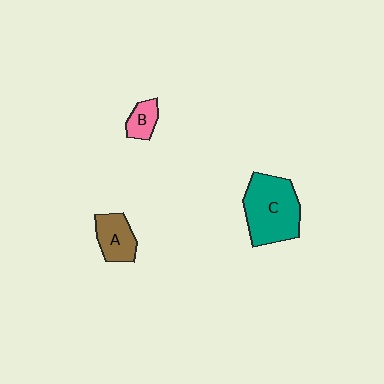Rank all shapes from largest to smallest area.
From largest to smallest: C (teal), A (brown), B (pink).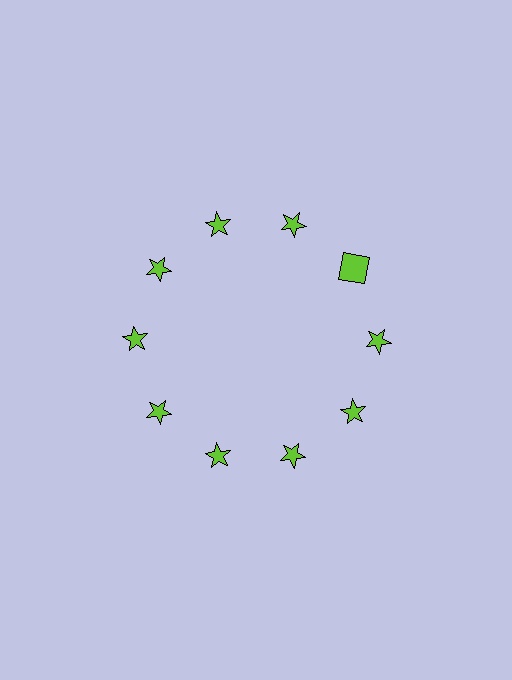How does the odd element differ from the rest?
It has a different shape: square instead of star.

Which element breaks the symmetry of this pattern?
The lime square at roughly the 2 o'clock position breaks the symmetry. All other shapes are lime stars.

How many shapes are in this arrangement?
There are 10 shapes arranged in a ring pattern.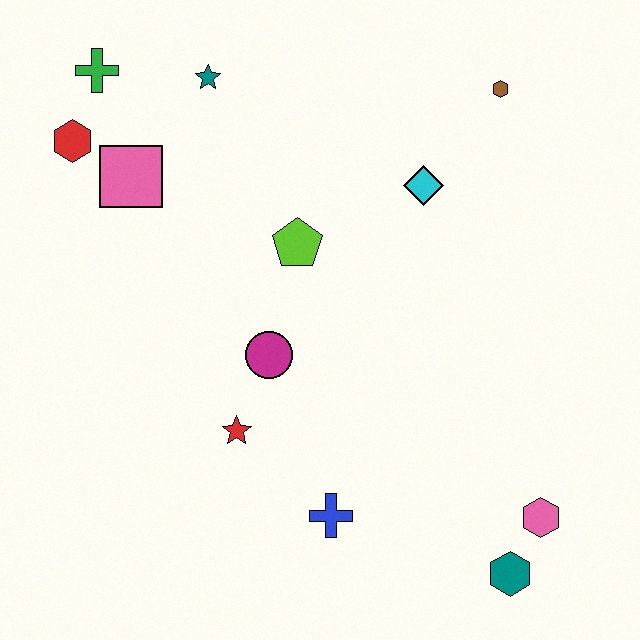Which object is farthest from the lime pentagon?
The teal hexagon is farthest from the lime pentagon.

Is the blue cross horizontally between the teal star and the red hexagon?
No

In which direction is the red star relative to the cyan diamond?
The red star is below the cyan diamond.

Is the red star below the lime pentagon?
Yes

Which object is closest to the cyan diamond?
The brown hexagon is closest to the cyan diamond.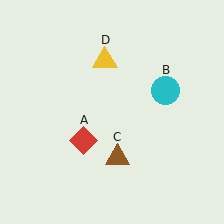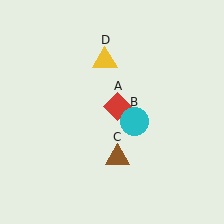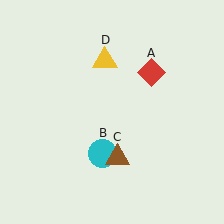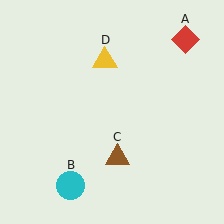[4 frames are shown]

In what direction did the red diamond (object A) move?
The red diamond (object A) moved up and to the right.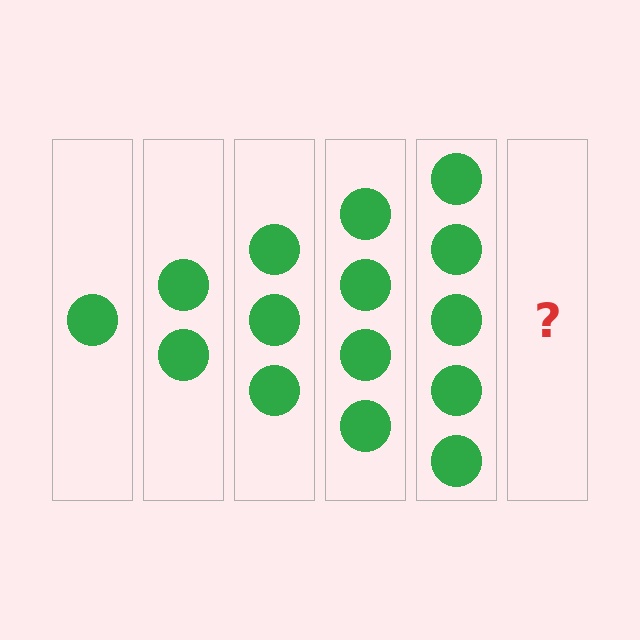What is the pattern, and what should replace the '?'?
The pattern is that each step adds one more circle. The '?' should be 6 circles.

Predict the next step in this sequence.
The next step is 6 circles.